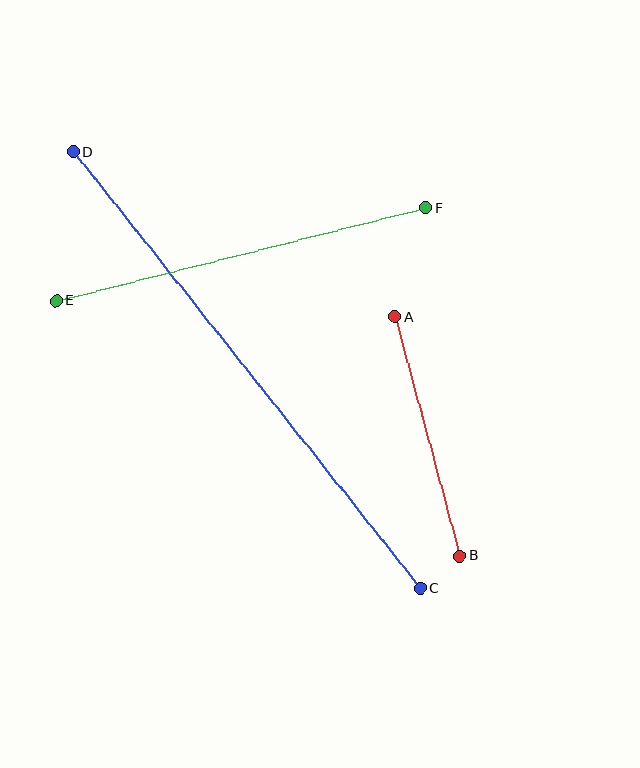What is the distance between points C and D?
The distance is approximately 558 pixels.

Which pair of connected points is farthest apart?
Points C and D are farthest apart.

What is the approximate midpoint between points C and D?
The midpoint is at approximately (247, 370) pixels.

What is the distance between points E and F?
The distance is approximately 381 pixels.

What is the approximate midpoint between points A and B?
The midpoint is at approximately (428, 436) pixels.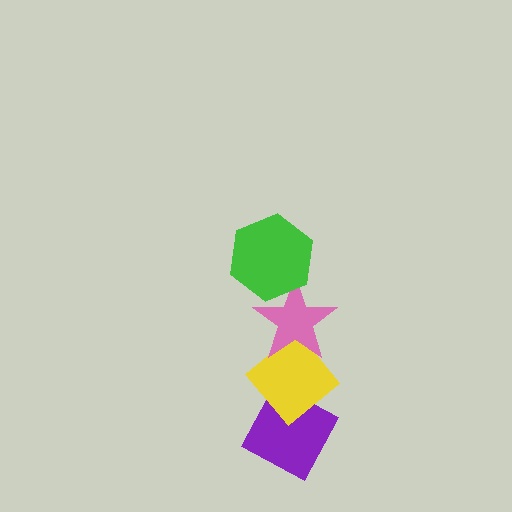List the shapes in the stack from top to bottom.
From top to bottom: the green hexagon, the pink star, the yellow diamond, the purple diamond.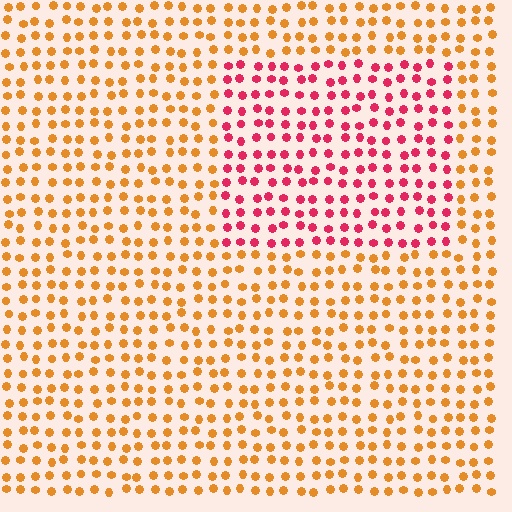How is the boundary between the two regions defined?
The boundary is defined purely by a slight shift in hue (about 50 degrees). Spacing, size, and orientation are identical on both sides.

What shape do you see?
I see a rectangle.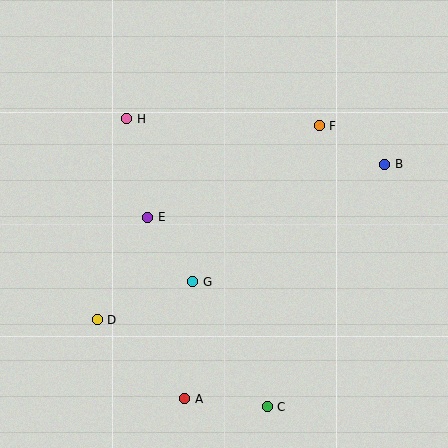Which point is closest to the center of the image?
Point G at (193, 282) is closest to the center.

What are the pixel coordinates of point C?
Point C is at (267, 407).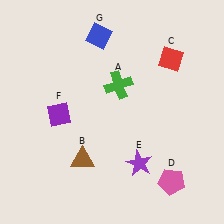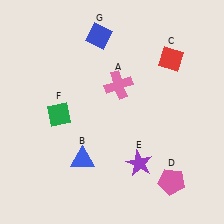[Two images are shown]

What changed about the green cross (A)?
In Image 1, A is green. In Image 2, it changed to pink.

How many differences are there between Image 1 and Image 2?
There are 3 differences between the two images.